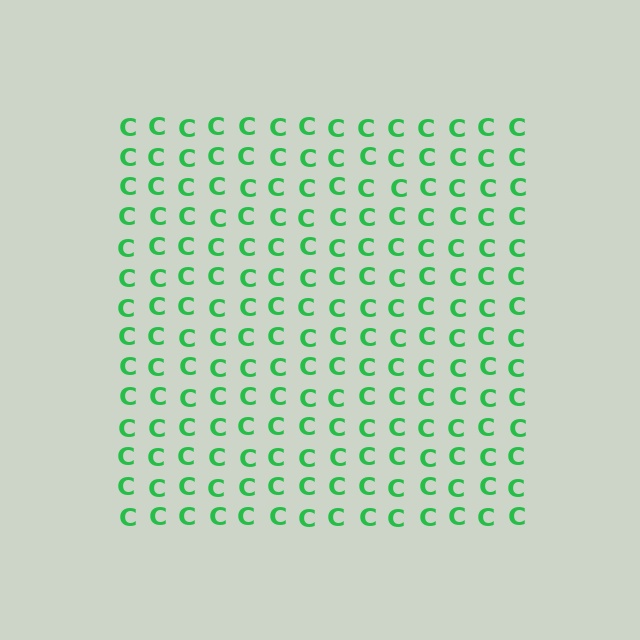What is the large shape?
The large shape is a square.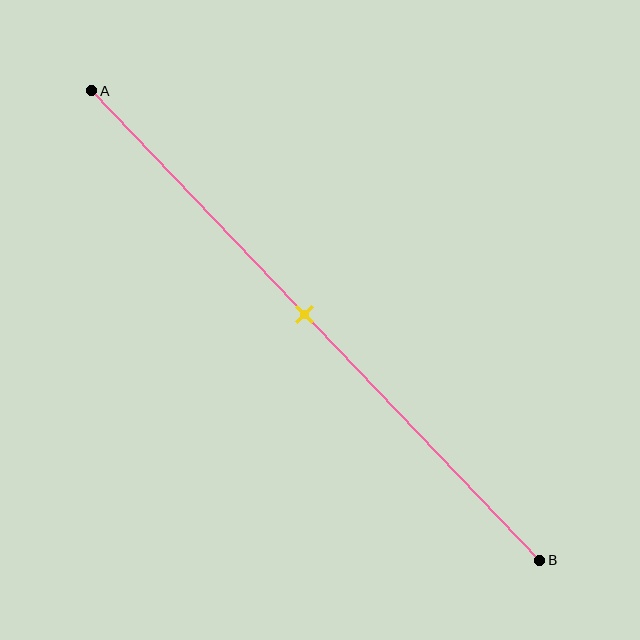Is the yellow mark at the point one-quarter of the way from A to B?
No, the mark is at about 50% from A, not at the 25% one-quarter point.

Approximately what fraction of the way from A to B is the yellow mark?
The yellow mark is approximately 50% of the way from A to B.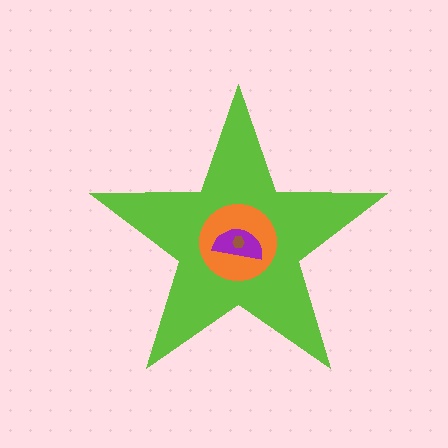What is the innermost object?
The brown hexagon.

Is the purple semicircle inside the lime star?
Yes.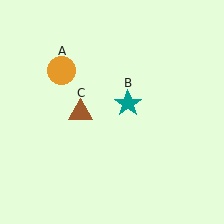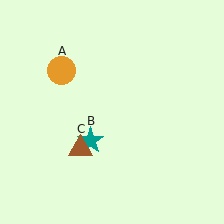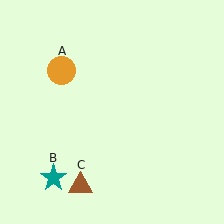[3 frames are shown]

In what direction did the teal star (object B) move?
The teal star (object B) moved down and to the left.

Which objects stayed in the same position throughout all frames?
Orange circle (object A) remained stationary.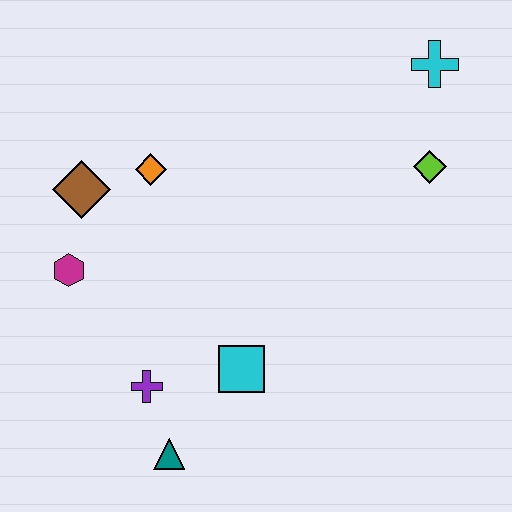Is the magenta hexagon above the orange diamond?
No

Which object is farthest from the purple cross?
The cyan cross is farthest from the purple cross.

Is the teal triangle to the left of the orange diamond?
No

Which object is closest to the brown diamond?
The orange diamond is closest to the brown diamond.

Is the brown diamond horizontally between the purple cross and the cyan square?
No